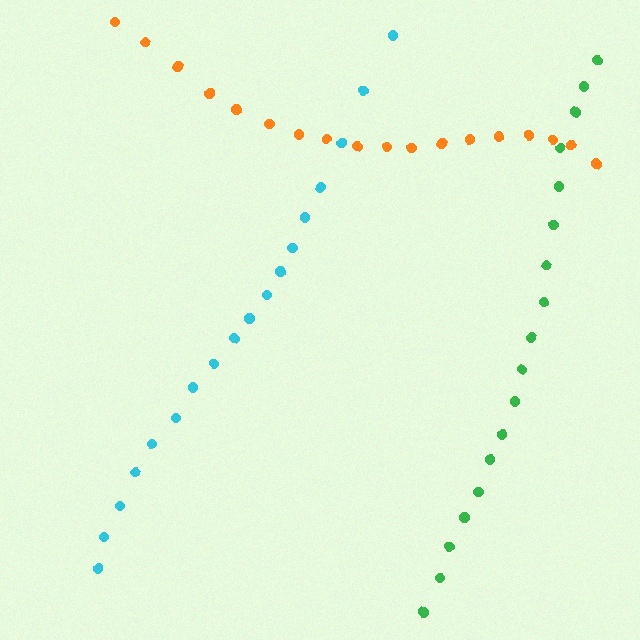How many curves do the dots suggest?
There are 3 distinct paths.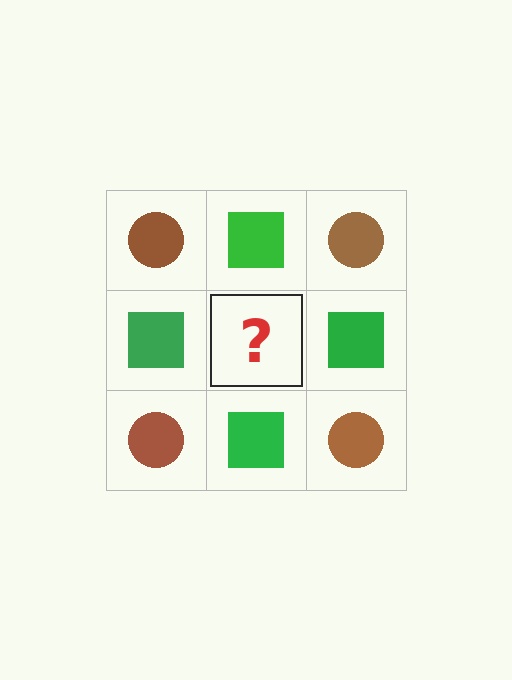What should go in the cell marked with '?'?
The missing cell should contain a brown circle.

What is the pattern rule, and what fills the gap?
The rule is that it alternates brown circle and green square in a checkerboard pattern. The gap should be filled with a brown circle.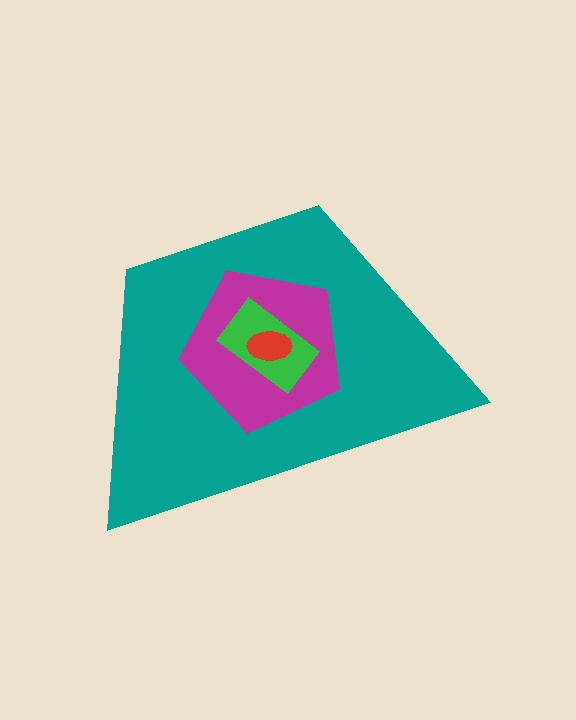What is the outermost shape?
The teal trapezoid.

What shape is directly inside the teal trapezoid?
The magenta pentagon.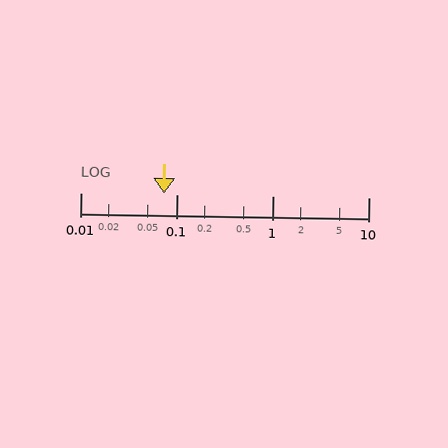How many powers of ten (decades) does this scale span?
The scale spans 3 decades, from 0.01 to 10.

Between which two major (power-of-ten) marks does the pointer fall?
The pointer is between 0.01 and 0.1.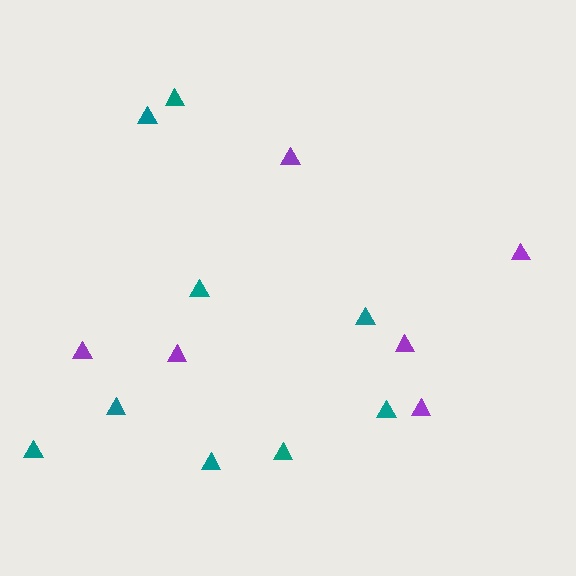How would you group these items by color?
There are 2 groups: one group of teal triangles (9) and one group of purple triangles (6).